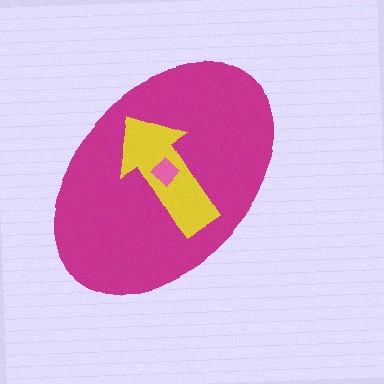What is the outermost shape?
The magenta ellipse.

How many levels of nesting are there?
3.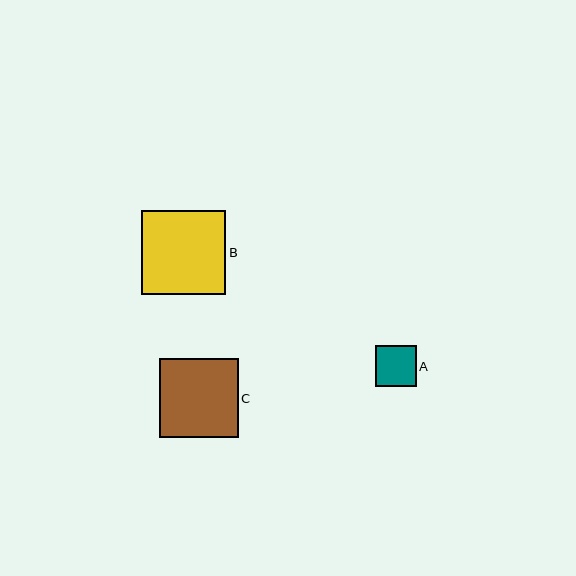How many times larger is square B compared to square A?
Square B is approximately 2.1 times the size of square A.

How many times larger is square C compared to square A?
Square C is approximately 1.9 times the size of square A.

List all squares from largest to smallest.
From largest to smallest: B, C, A.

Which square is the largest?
Square B is the largest with a size of approximately 84 pixels.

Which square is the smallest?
Square A is the smallest with a size of approximately 41 pixels.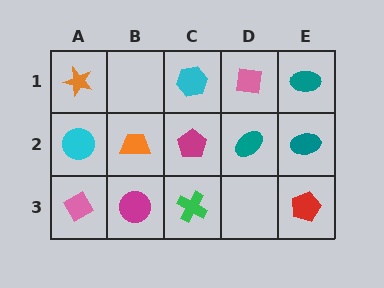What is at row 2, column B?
An orange trapezoid.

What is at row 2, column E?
A teal ellipse.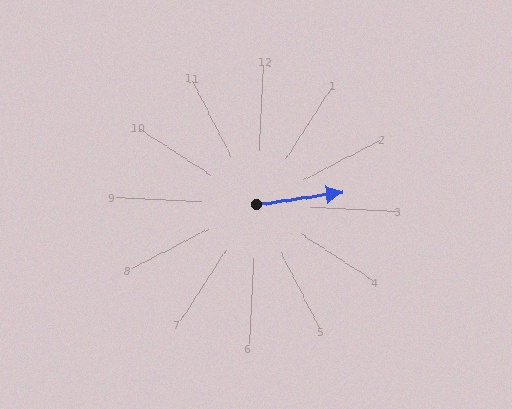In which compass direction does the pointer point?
East.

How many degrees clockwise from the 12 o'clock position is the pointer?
Approximately 79 degrees.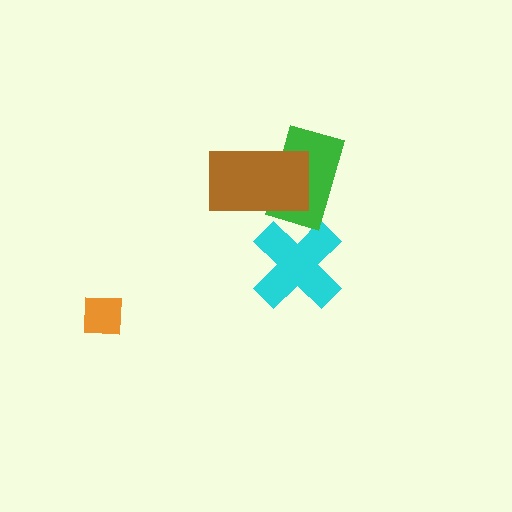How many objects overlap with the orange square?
0 objects overlap with the orange square.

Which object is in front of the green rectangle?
The brown rectangle is in front of the green rectangle.